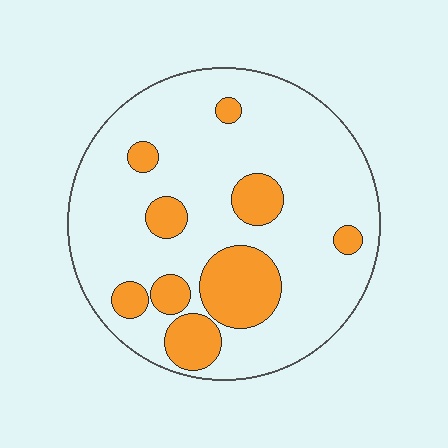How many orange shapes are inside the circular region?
9.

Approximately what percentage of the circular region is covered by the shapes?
Approximately 20%.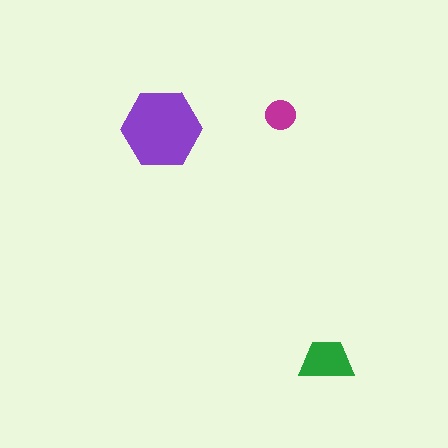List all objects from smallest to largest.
The magenta circle, the green trapezoid, the purple hexagon.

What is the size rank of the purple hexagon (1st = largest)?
1st.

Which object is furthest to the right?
The green trapezoid is rightmost.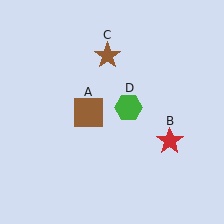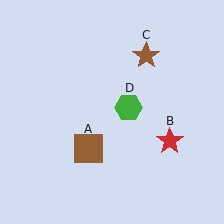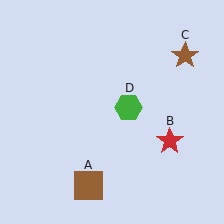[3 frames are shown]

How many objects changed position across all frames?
2 objects changed position: brown square (object A), brown star (object C).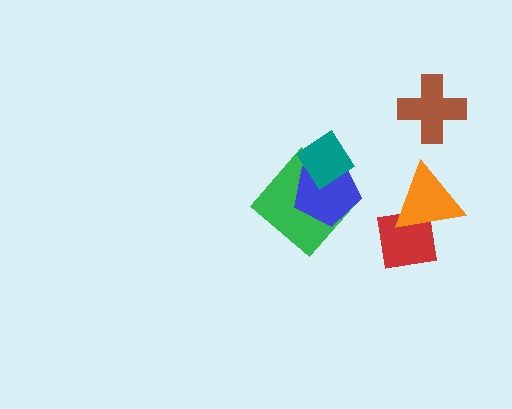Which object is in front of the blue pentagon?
The teal diamond is in front of the blue pentagon.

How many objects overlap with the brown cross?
0 objects overlap with the brown cross.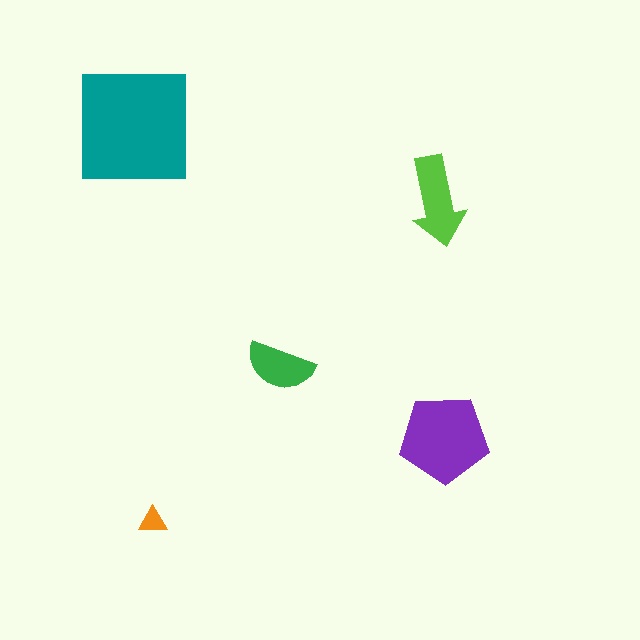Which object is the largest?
The teal square.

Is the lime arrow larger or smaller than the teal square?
Smaller.